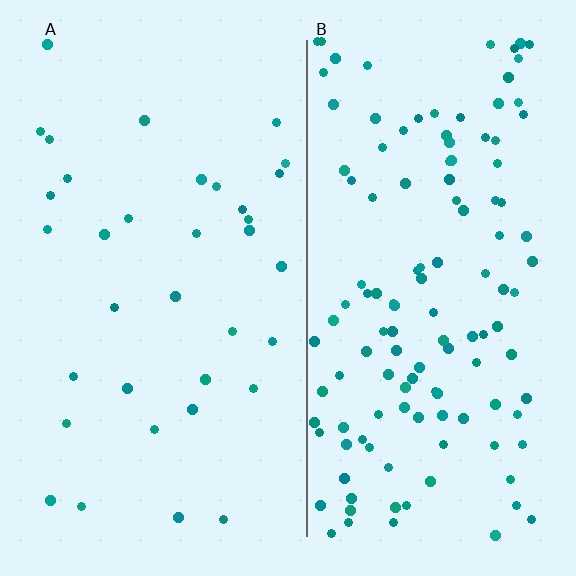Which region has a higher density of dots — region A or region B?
B (the right).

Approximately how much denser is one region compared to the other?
Approximately 3.7× — region B over region A.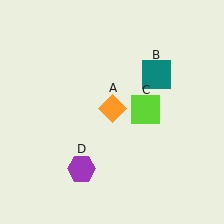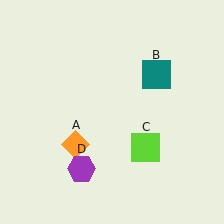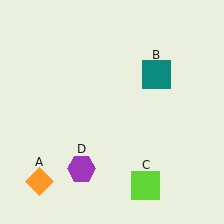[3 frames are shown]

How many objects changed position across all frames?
2 objects changed position: orange diamond (object A), lime square (object C).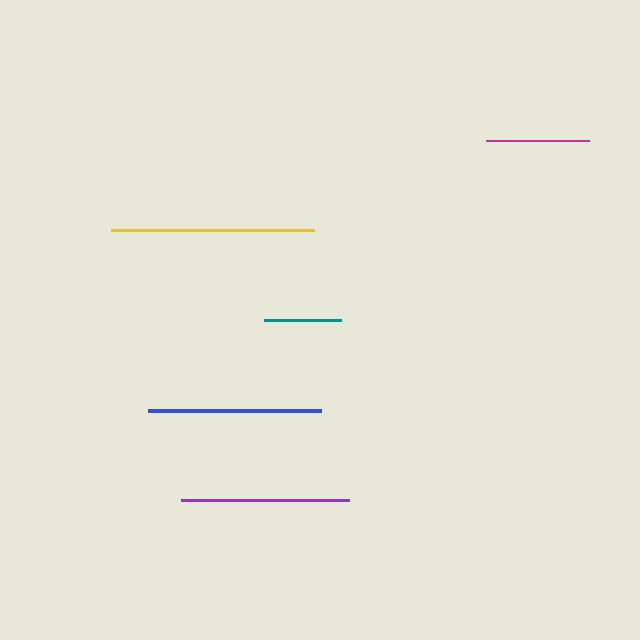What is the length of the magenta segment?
The magenta segment is approximately 103 pixels long.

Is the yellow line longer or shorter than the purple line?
The yellow line is longer than the purple line.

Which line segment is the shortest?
The teal line is the shortest at approximately 77 pixels.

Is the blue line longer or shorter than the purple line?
The blue line is longer than the purple line.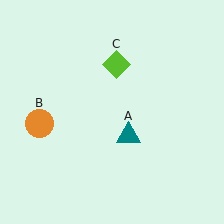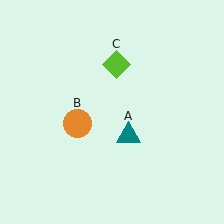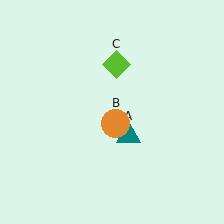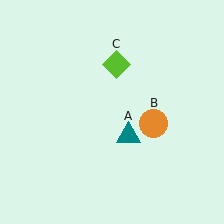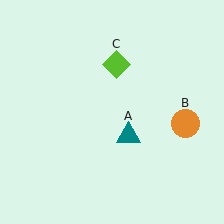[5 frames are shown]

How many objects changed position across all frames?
1 object changed position: orange circle (object B).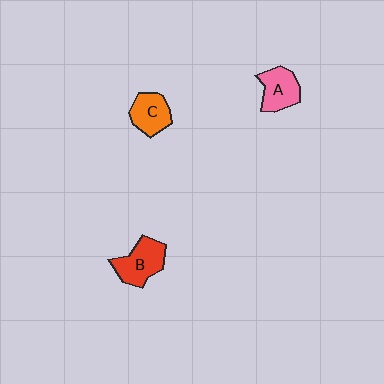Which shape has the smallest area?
Shape C (orange).